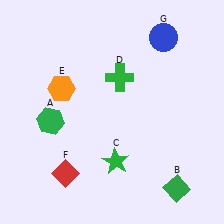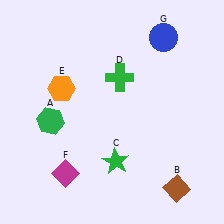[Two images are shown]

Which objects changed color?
B changed from green to brown. F changed from red to magenta.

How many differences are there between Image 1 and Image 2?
There are 2 differences between the two images.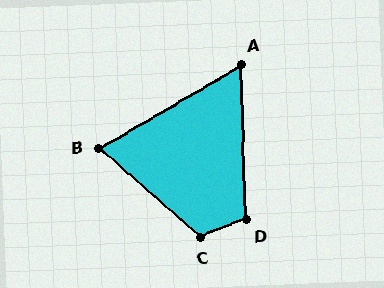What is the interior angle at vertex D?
Approximately 109 degrees (obtuse).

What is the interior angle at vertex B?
Approximately 71 degrees (acute).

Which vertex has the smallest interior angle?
A, at approximately 62 degrees.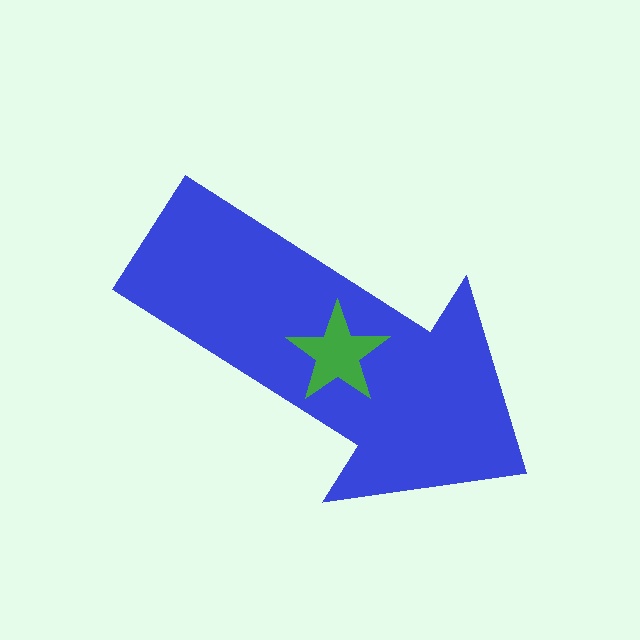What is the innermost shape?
The green star.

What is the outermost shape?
The blue arrow.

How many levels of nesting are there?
2.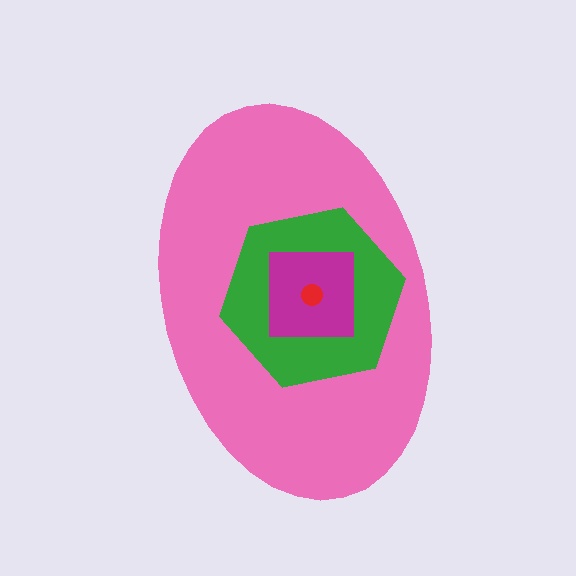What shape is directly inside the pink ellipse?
The green hexagon.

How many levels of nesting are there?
4.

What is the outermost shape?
The pink ellipse.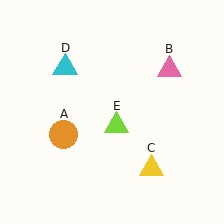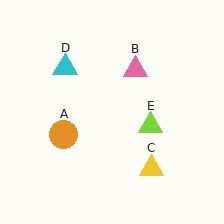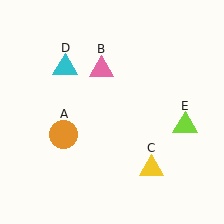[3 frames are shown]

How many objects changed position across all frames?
2 objects changed position: pink triangle (object B), lime triangle (object E).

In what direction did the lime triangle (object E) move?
The lime triangle (object E) moved right.